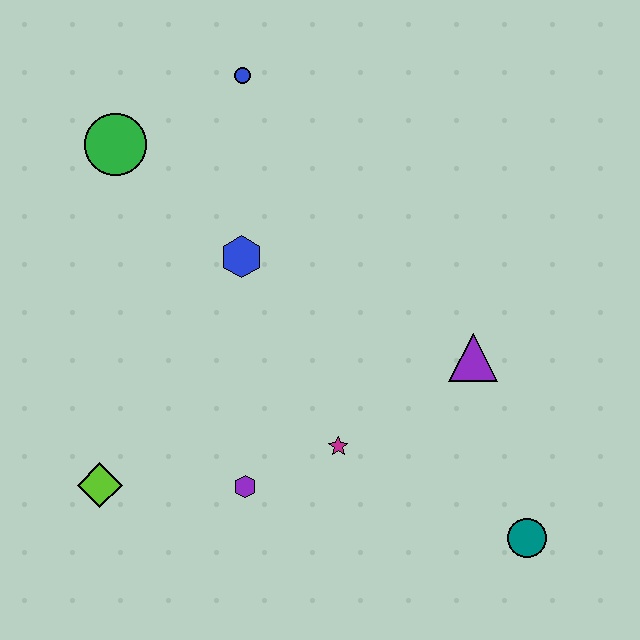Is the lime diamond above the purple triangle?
No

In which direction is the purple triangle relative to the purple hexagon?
The purple triangle is to the right of the purple hexagon.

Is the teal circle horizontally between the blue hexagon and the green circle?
No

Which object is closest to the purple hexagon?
The magenta star is closest to the purple hexagon.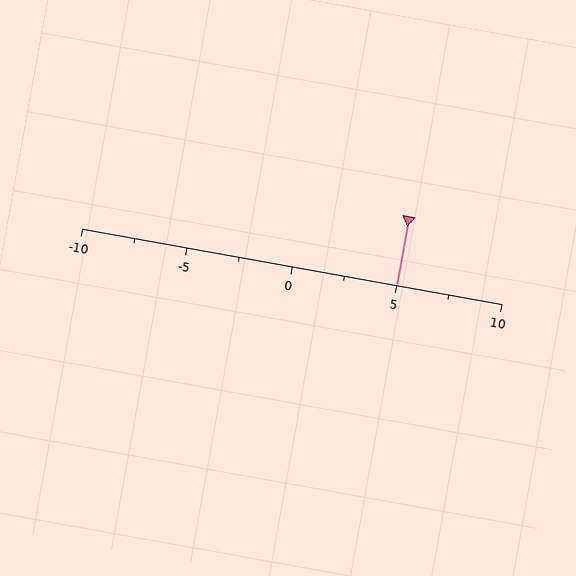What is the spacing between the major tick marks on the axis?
The major ticks are spaced 5 apart.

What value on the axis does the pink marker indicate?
The marker indicates approximately 5.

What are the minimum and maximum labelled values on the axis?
The axis runs from -10 to 10.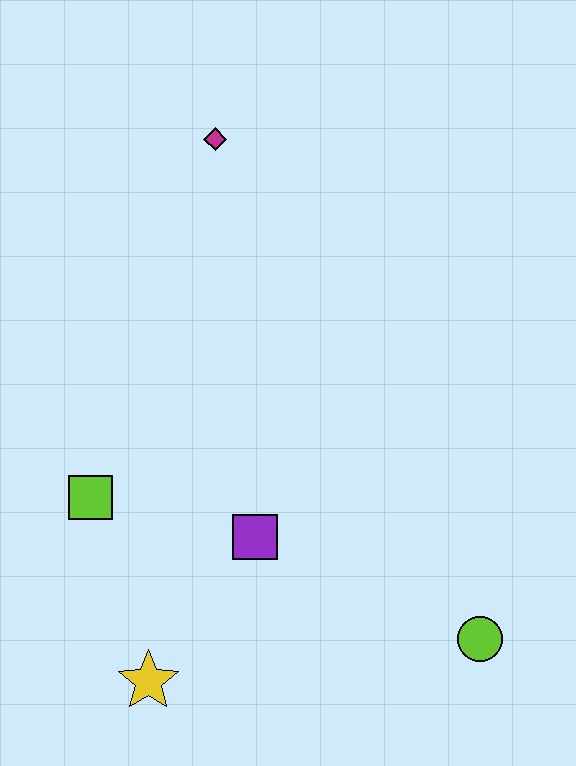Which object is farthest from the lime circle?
The magenta diamond is farthest from the lime circle.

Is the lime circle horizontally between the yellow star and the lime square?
No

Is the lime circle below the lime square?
Yes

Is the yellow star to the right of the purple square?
No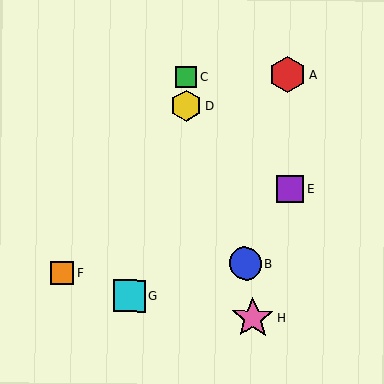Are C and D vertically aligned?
Yes, both are at x≈186.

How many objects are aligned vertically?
2 objects (C, D) are aligned vertically.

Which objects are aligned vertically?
Objects C, D are aligned vertically.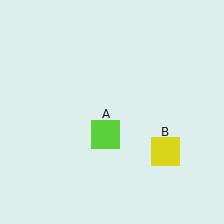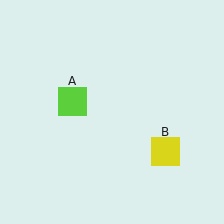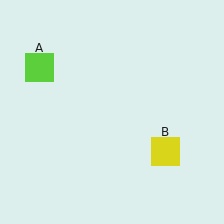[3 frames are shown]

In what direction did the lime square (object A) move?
The lime square (object A) moved up and to the left.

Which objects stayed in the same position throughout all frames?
Yellow square (object B) remained stationary.